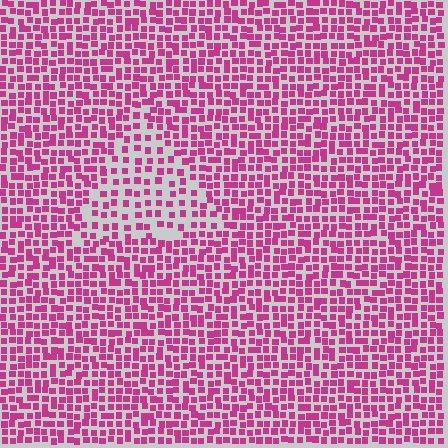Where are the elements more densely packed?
The elements are more densely packed outside the triangle boundary.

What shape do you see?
I see a triangle.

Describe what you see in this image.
The image contains small magenta elements arranged at two different densities. A triangle-shaped region is visible where the elements are less densely packed than the surrounding area.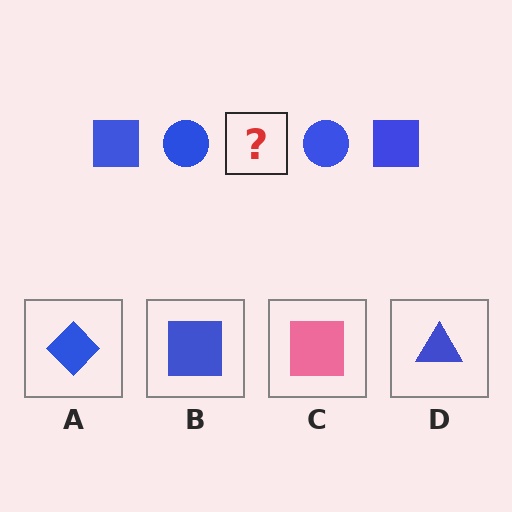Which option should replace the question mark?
Option B.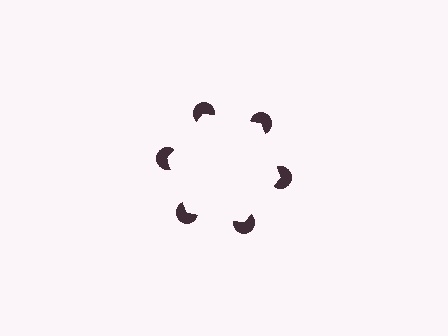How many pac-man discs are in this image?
There are 6 — one at each vertex of the illusory hexagon.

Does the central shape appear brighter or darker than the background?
It typically appears slightly brighter than the background, even though no actual brightness change is drawn.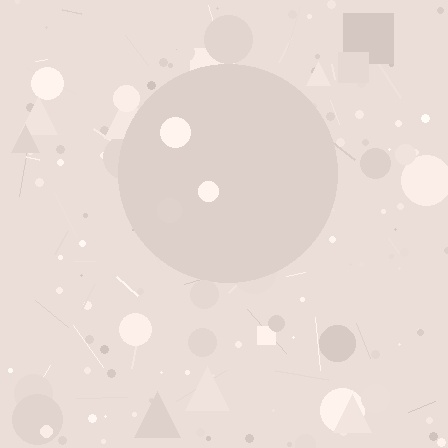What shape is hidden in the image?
A circle is hidden in the image.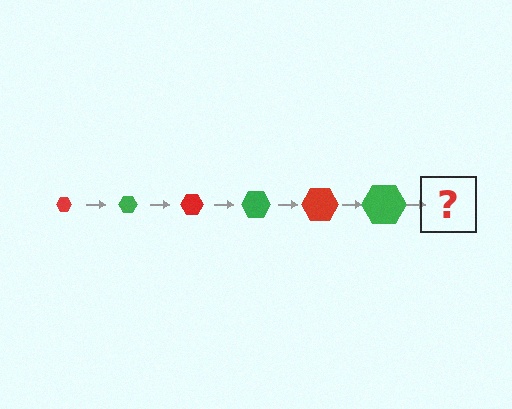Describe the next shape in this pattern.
It should be a red hexagon, larger than the previous one.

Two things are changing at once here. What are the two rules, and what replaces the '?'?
The two rules are that the hexagon grows larger each step and the color cycles through red and green. The '?' should be a red hexagon, larger than the previous one.